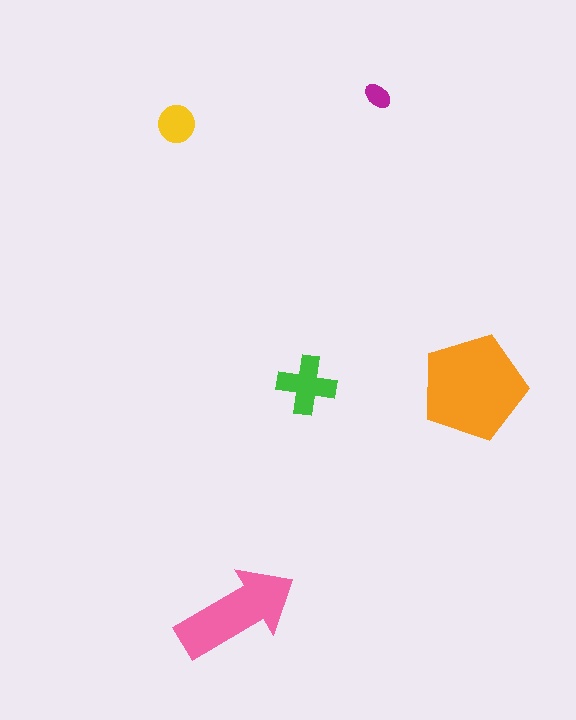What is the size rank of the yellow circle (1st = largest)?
4th.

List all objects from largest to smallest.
The orange pentagon, the pink arrow, the green cross, the yellow circle, the magenta ellipse.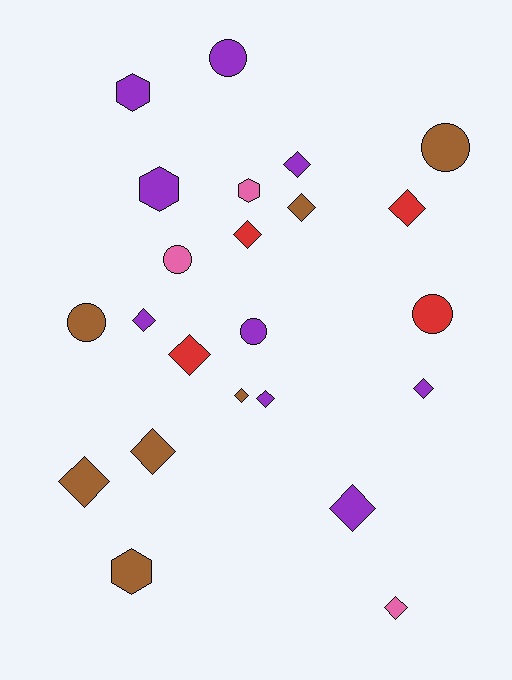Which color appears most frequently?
Purple, with 9 objects.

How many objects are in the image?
There are 23 objects.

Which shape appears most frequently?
Diamond, with 13 objects.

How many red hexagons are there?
There are no red hexagons.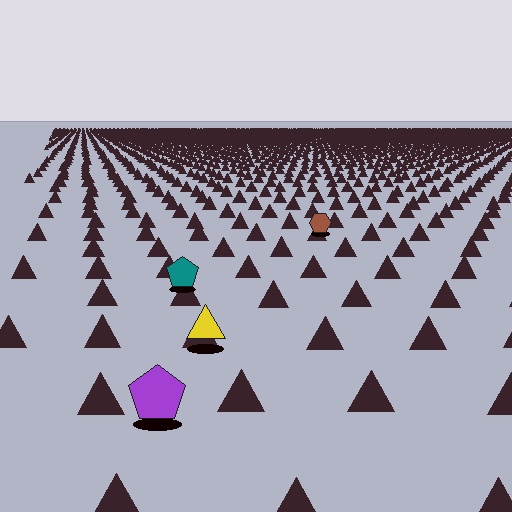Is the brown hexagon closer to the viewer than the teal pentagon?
No. The teal pentagon is closer — you can tell from the texture gradient: the ground texture is coarser near it.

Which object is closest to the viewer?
The purple pentagon is closest. The texture marks near it are larger and more spread out.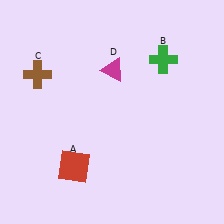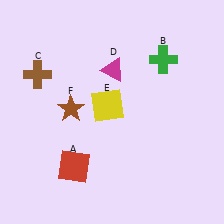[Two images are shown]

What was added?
A yellow square (E), a brown star (F) were added in Image 2.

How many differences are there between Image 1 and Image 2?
There are 2 differences between the two images.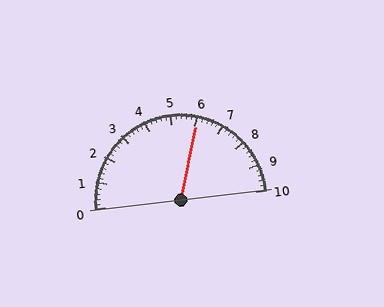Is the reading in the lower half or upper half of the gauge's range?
The reading is in the upper half of the range (0 to 10).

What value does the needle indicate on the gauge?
The needle indicates approximately 6.0.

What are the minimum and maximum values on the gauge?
The gauge ranges from 0 to 10.